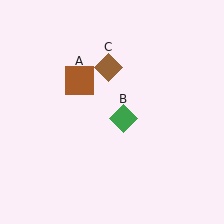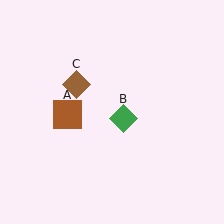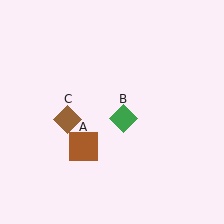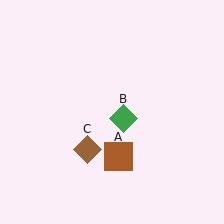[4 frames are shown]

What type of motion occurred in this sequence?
The brown square (object A), brown diamond (object C) rotated counterclockwise around the center of the scene.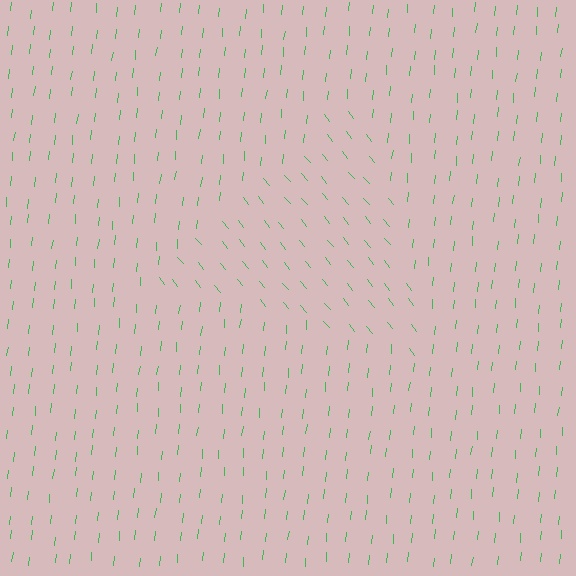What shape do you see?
I see a triangle.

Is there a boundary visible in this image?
Yes, there is a texture boundary formed by a change in line orientation.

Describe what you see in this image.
The image is filled with small green line segments. A triangle region in the image has lines oriented differently from the surrounding lines, creating a visible texture boundary.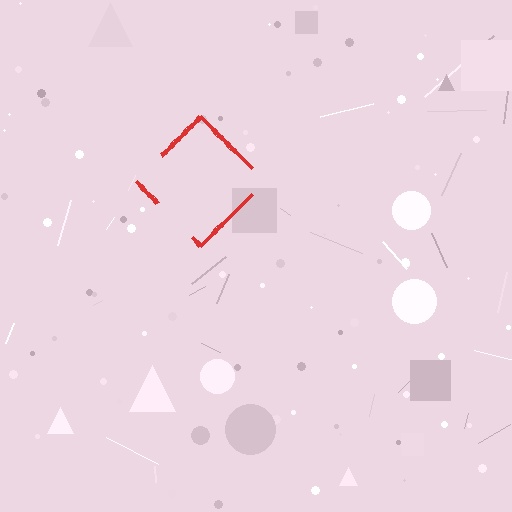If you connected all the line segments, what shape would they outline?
They would outline a diamond.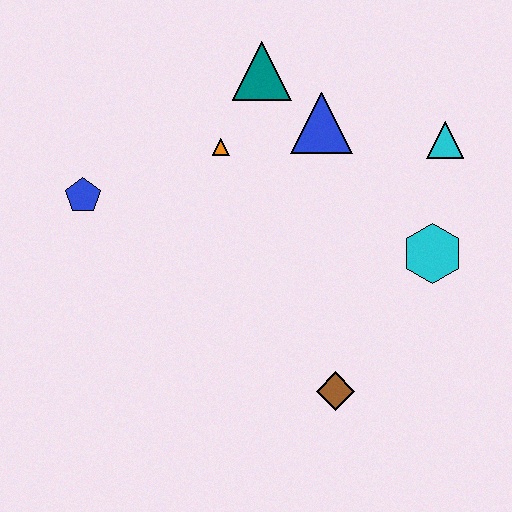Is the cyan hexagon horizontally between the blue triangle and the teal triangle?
No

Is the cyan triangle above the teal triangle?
No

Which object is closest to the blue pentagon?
The orange triangle is closest to the blue pentagon.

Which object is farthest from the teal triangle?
The brown diamond is farthest from the teal triangle.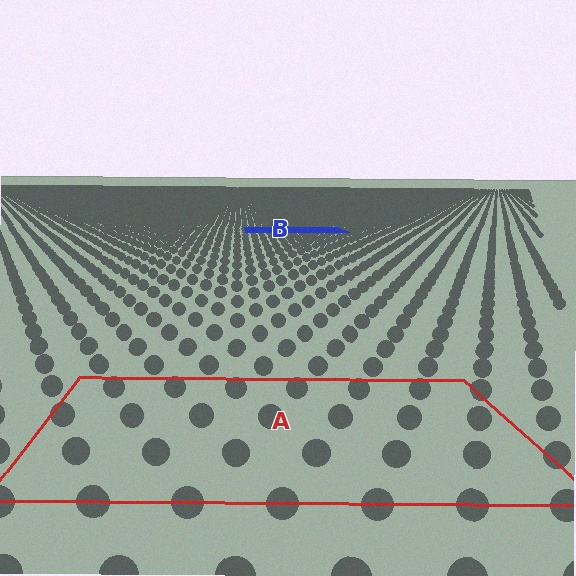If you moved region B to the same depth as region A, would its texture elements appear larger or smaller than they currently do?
They would appear larger. At a closer depth, the same texture elements are projected at a bigger on-screen size.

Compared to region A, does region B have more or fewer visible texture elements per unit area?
Region B has more texture elements per unit area — they are packed more densely because it is farther away.